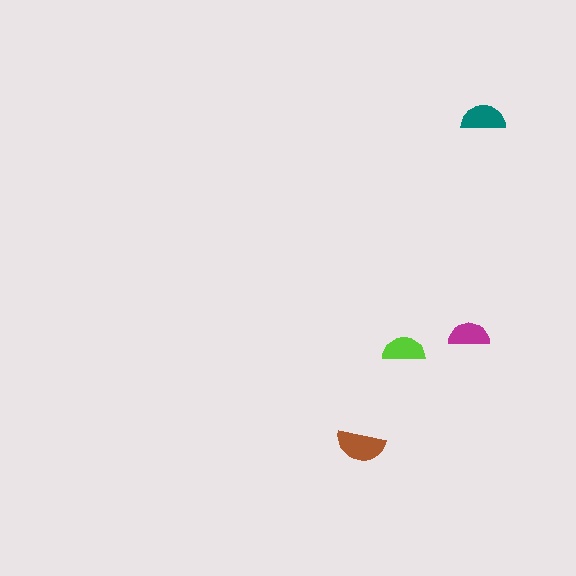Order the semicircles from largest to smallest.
the brown one, the teal one, the lime one, the magenta one.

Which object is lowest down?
The brown semicircle is bottommost.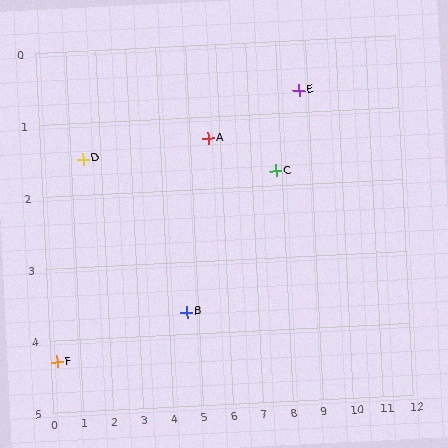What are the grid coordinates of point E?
Point E is at approximately (8.7, 0.7).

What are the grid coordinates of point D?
Point D is at approximately (1.4, 1.5).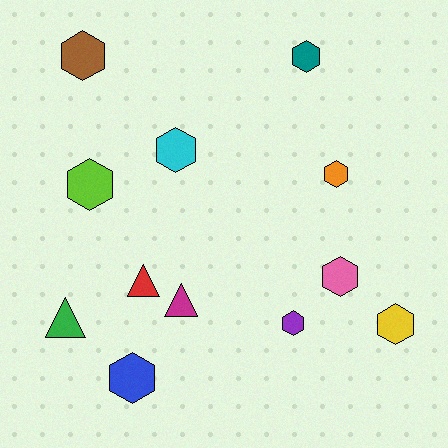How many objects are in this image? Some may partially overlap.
There are 12 objects.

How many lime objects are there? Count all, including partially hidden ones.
There is 1 lime object.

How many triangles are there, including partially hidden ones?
There are 3 triangles.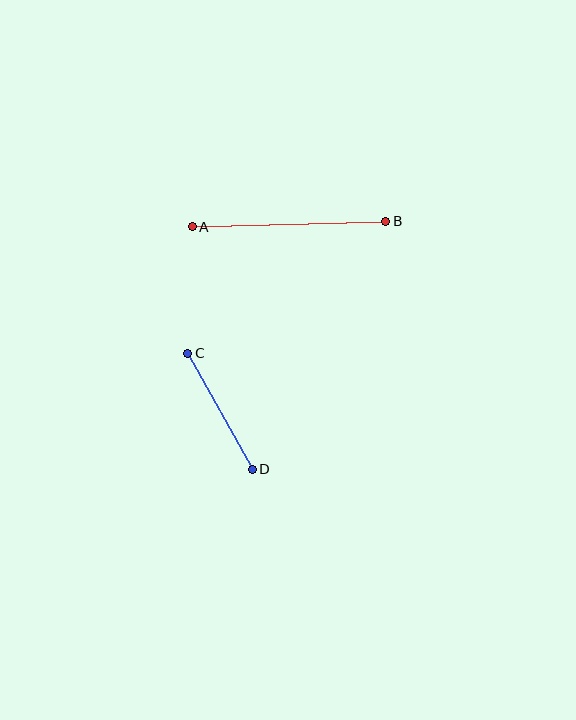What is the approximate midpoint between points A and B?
The midpoint is at approximately (289, 224) pixels.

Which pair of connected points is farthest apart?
Points A and B are farthest apart.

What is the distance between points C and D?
The distance is approximately 132 pixels.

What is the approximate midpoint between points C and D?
The midpoint is at approximately (220, 411) pixels.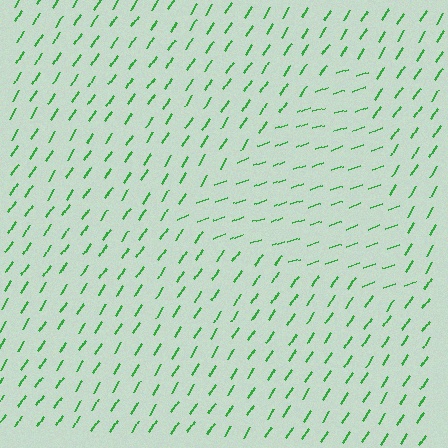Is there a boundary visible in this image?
Yes, there is a texture boundary formed by a change in line orientation.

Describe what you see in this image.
The image is filled with small green line segments. A triangle region in the image has lines oriented differently from the surrounding lines, creating a visible texture boundary.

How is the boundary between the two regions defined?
The boundary is defined purely by a change in line orientation (approximately 38 degrees difference). All lines are the same color and thickness.